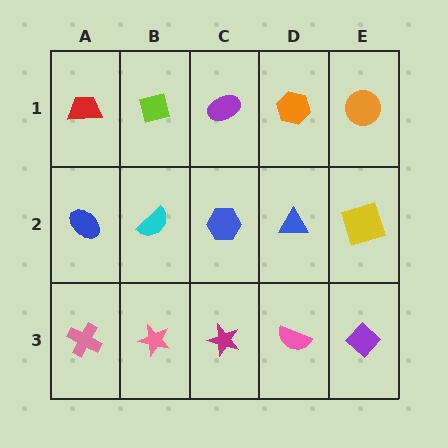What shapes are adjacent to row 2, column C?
A purple ellipse (row 1, column C), a magenta star (row 3, column C), a cyan semicircle (row 2, column B), a blue triangle (row 2, column D).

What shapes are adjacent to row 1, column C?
A blue hexagon (row 2, column C), a lime square (row 1, column B), an orange hexagon (row 1, column D).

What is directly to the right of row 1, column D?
An orange circle.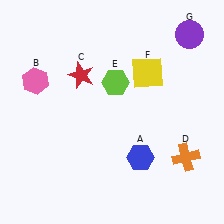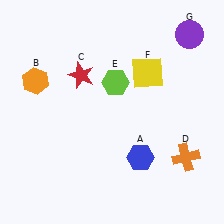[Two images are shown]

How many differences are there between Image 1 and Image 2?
There is 1 difference between the two images.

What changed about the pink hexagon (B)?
In Image 1, B is pink. In Image 2, it changed to orange.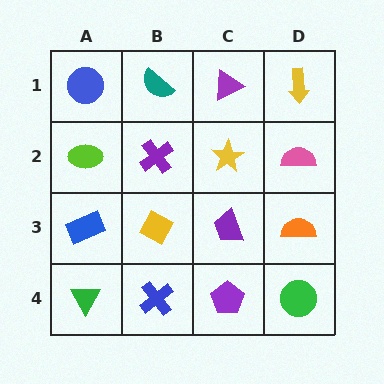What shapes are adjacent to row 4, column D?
An orange semicircle (row 3, column D), a purple pentagon (row 4, column C).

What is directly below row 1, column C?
A yellow star.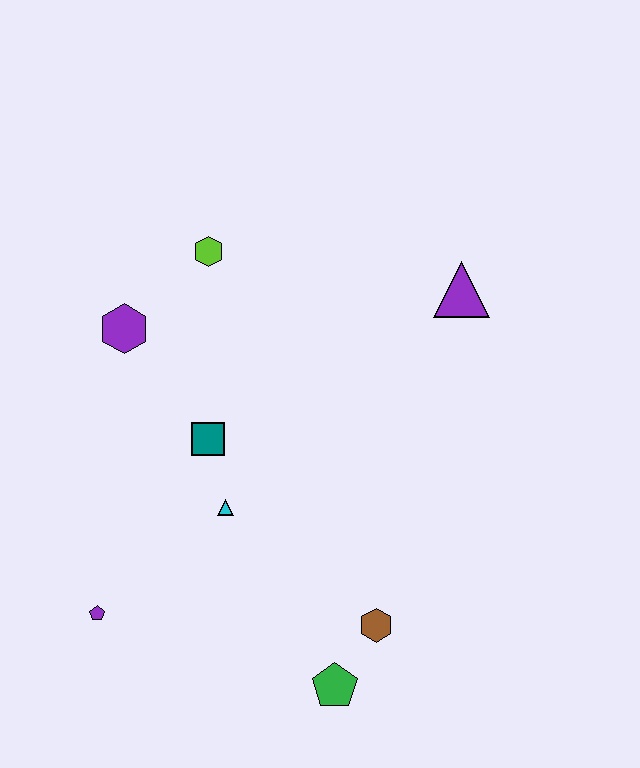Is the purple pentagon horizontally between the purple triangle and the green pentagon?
No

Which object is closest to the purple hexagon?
The lime hexagon is closest to the purple hexagon.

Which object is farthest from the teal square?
The purple triangle is farthest from the teal square.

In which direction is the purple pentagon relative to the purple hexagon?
The purple pentagon is below the purple hexagon.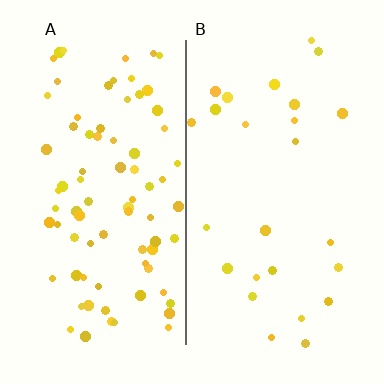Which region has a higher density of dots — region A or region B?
A (the left).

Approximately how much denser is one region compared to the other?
Approximately 3.2× — region A over region B.